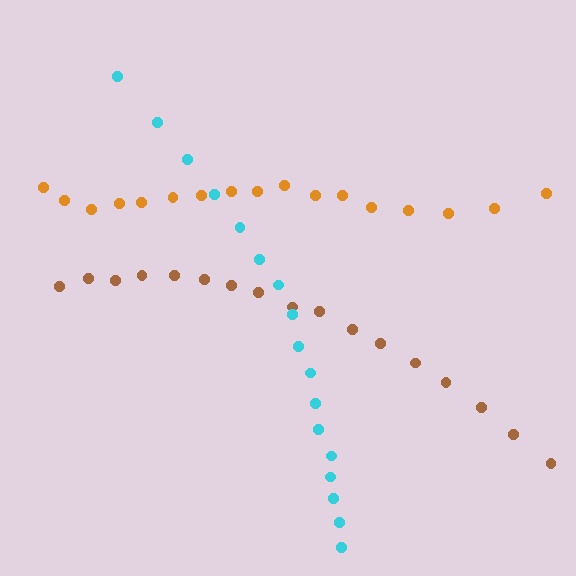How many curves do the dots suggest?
There are 3 distinct paths.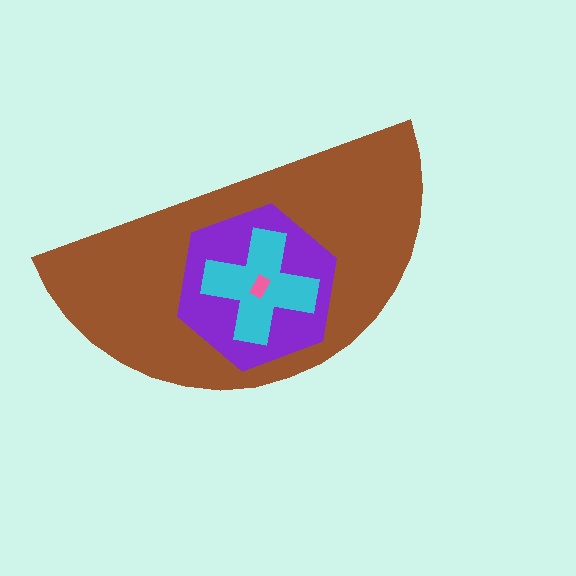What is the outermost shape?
The brown semicircle.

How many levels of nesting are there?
4.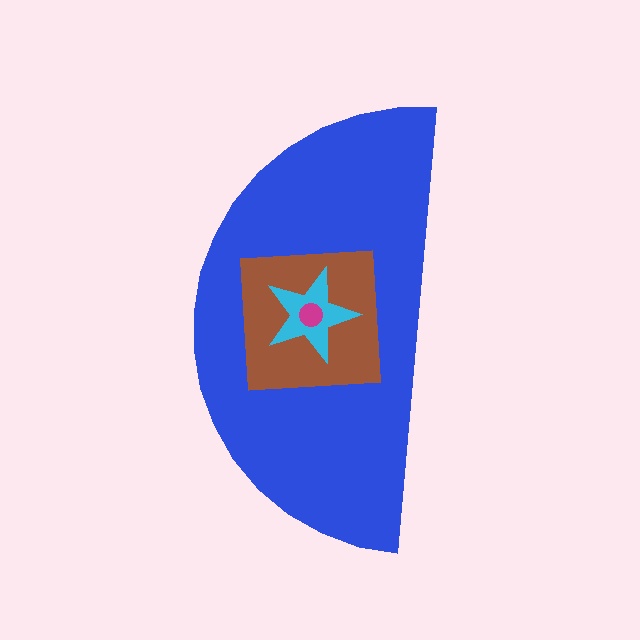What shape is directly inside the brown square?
The cyan star.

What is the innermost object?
The magenta circle.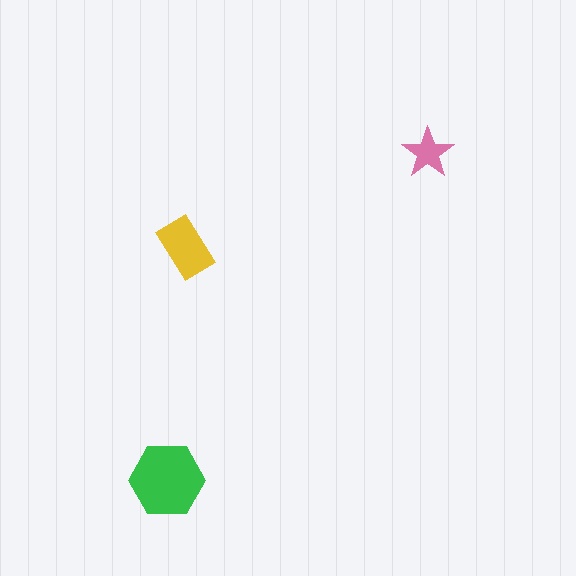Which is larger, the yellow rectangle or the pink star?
The yellow rectangle.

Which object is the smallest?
The pink star.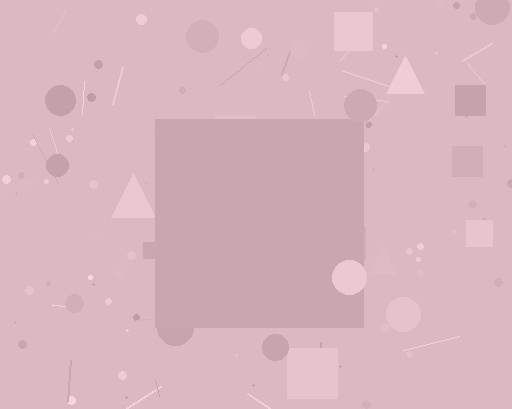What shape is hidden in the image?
A square is hidden in the image.